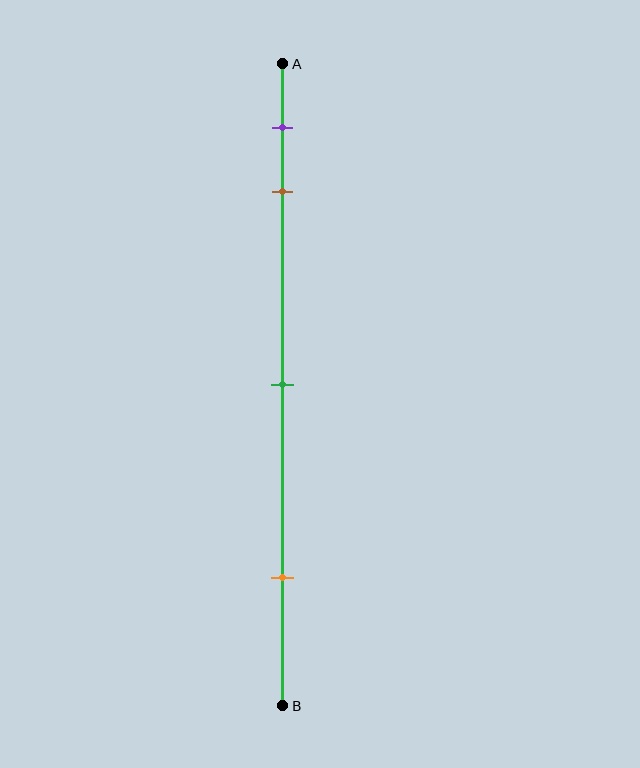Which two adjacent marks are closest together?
The purple and brown marks are the closest adjacent pair.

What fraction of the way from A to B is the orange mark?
The orange mark is approximately 80% (0.8) of the way from A to B.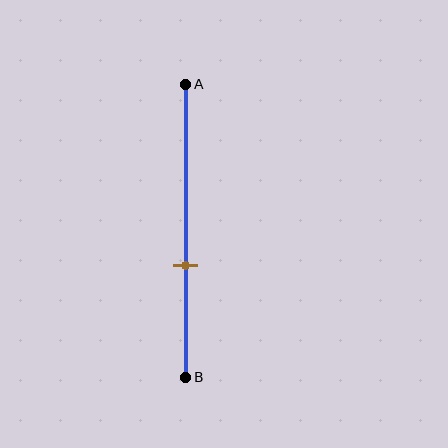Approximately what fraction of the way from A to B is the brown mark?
The brown mark is approximately 60% of the way from A to B.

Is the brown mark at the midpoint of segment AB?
No, the mark is at about 60% from A, not at the 50% midpoint.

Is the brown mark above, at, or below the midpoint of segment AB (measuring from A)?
The brown mark is below the midpoint of segment AB.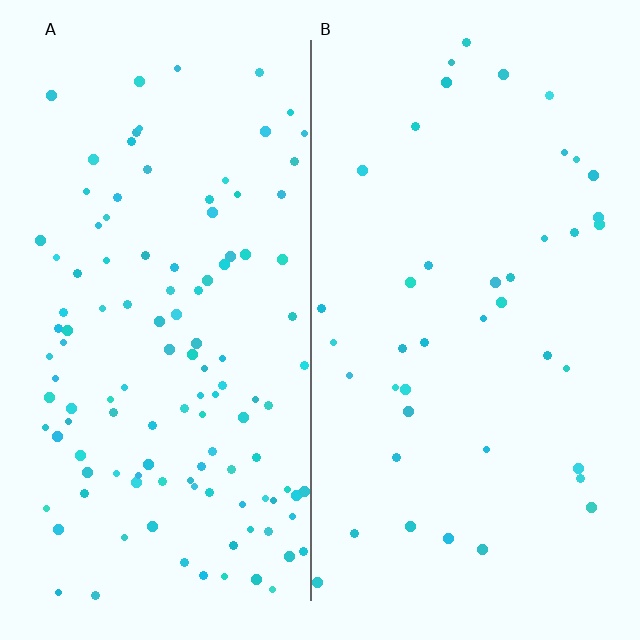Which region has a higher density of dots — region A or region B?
A (the left).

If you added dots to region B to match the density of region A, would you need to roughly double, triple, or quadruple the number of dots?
Approximately triple.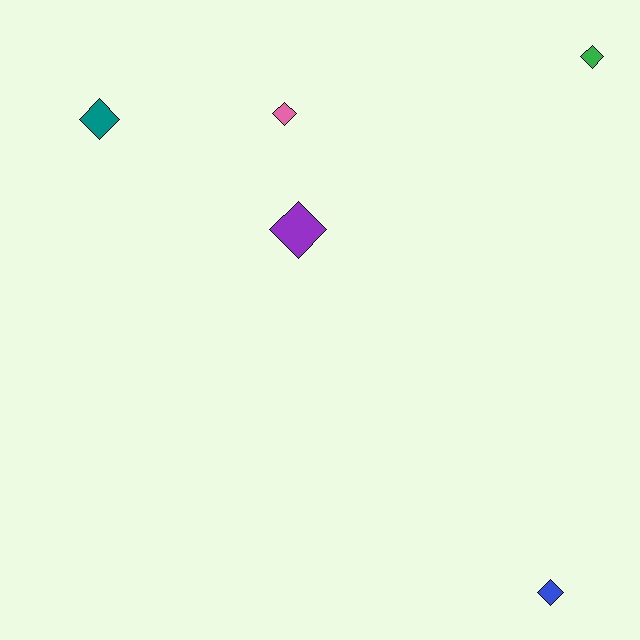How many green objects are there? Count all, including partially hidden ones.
There is 1 green object.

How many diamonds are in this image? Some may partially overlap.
There are 5 diamonds.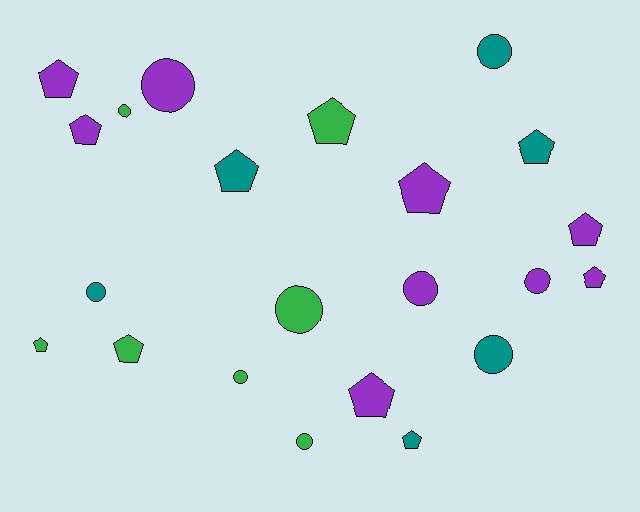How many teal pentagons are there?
There are 3 teal pentagons.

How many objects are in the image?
There are 22 objects.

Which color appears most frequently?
Purple, with 9 objects.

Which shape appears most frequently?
Pentagon, with 12 objects.